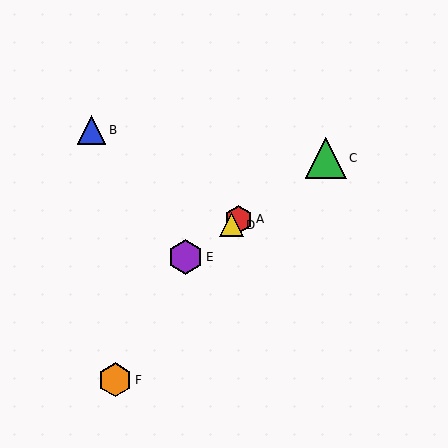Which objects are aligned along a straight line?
Objects A, C, D, E are aligned along a straight line.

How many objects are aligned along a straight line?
4 objects (A, C, D, E) are aligned along a straight line.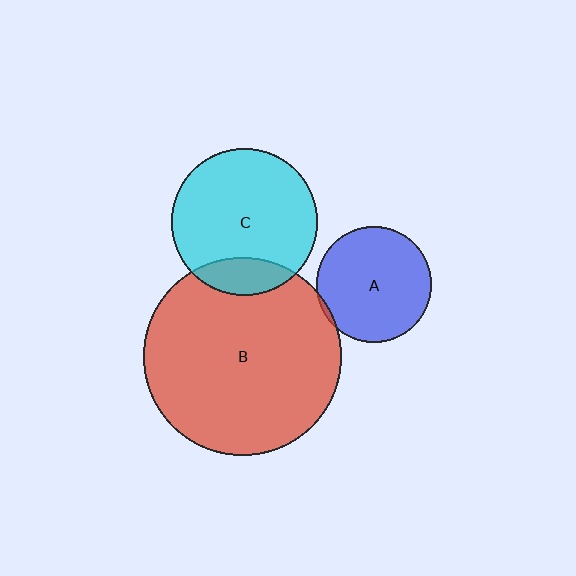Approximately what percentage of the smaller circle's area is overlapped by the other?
Approximately 15%.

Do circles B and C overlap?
Yes.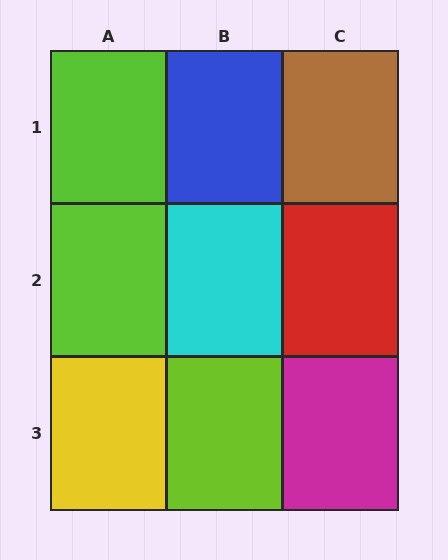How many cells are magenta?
1 cell is magenta.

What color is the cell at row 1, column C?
Brown.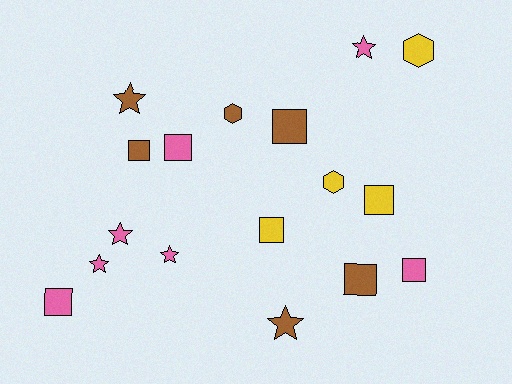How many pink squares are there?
There are 3 pink squares.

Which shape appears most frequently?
Square, with 8 objects.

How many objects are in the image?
There are 17 objects.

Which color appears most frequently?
Pink, with 7 objects.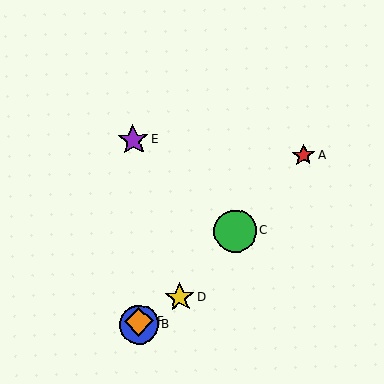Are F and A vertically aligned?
No, F is at x≈139 and A is at x≈303.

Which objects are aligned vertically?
Objects B, E, F are aligned vertically.